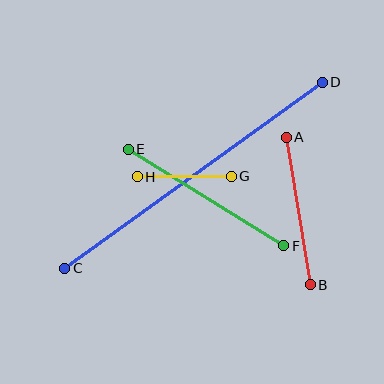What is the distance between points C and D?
The distance is approximately 318 pixels.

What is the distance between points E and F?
The distance is approximately 183 pixels.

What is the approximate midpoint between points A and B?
The midpoint is at approximately (298, 211) pixels.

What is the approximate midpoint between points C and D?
The midpoint is at approximately (194, 175) pixels.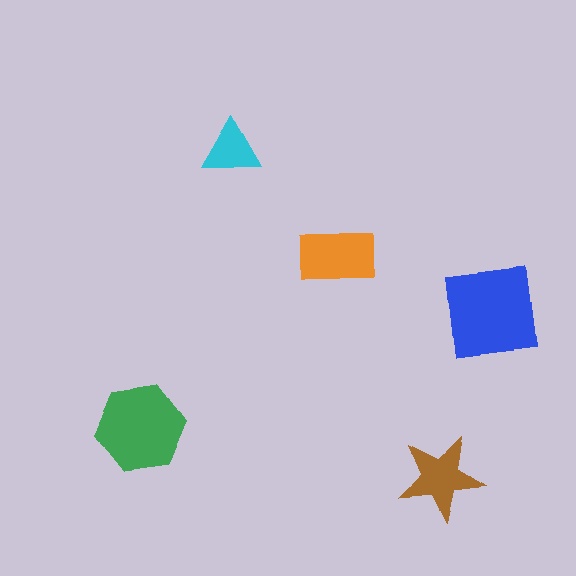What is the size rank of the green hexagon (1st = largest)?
2nd.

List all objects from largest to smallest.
The blue square, the green hexagon, the orange rectangle, the brown star, the cyan triangle.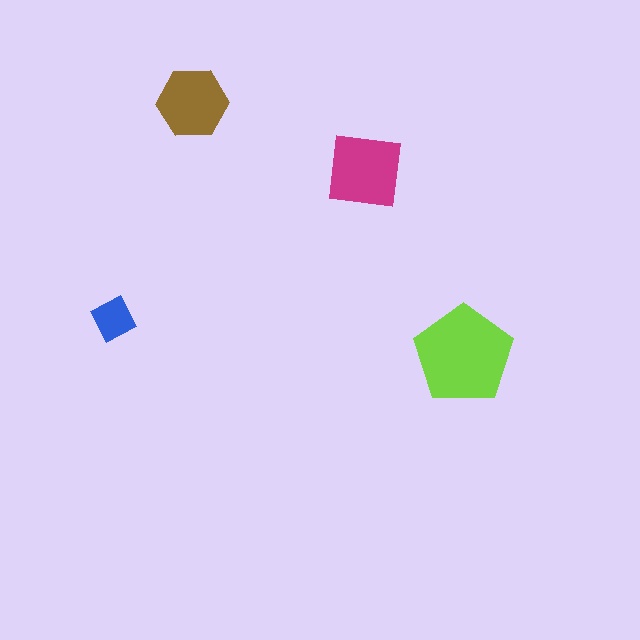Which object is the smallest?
The blue diamond.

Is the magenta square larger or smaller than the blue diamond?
Larger.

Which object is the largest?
The lime pentagon.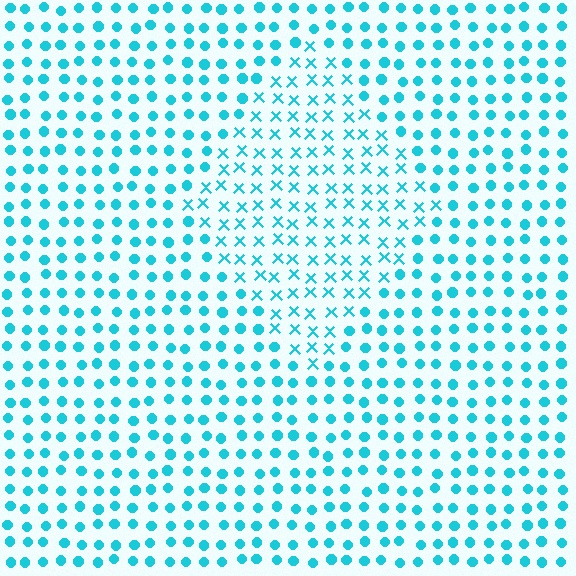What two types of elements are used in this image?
The image uses X marks inside the diamond region and circles outside it.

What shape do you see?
I see a diamond.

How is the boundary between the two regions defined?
The boundary is defined by a change in element shape: X marks inside vs. circles outside. All elements share the same color and spacing.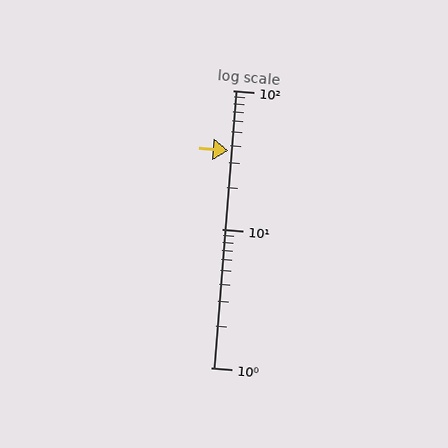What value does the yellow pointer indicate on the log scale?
The pointer indicates approximately 37.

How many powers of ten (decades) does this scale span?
The scale spans 2 decades, from 1 to 100.